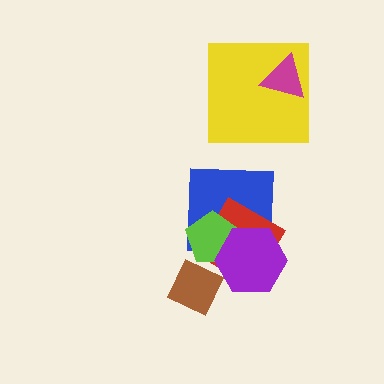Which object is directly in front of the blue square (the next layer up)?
The red diamond is directly in front of the blue square.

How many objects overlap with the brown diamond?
1 object overlaps with the brown diamond.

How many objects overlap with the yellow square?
1 object overlaps with the yellow square.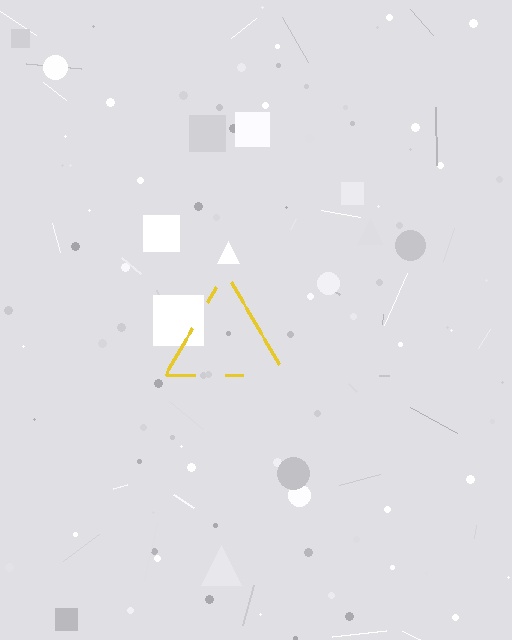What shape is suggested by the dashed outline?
The dashed outline suggests a triangle.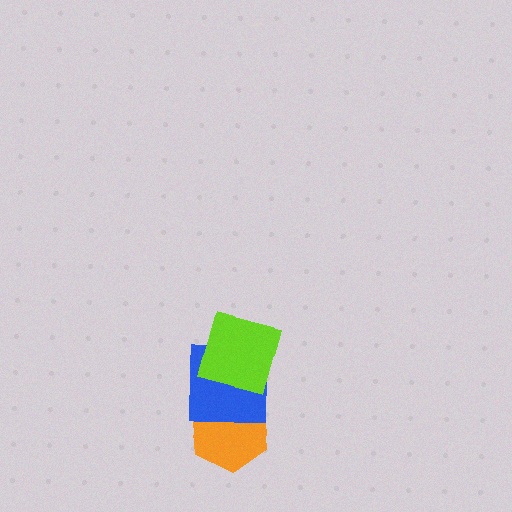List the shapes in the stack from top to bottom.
From top to bottom: the lime square, the blue square, the orange hexagon.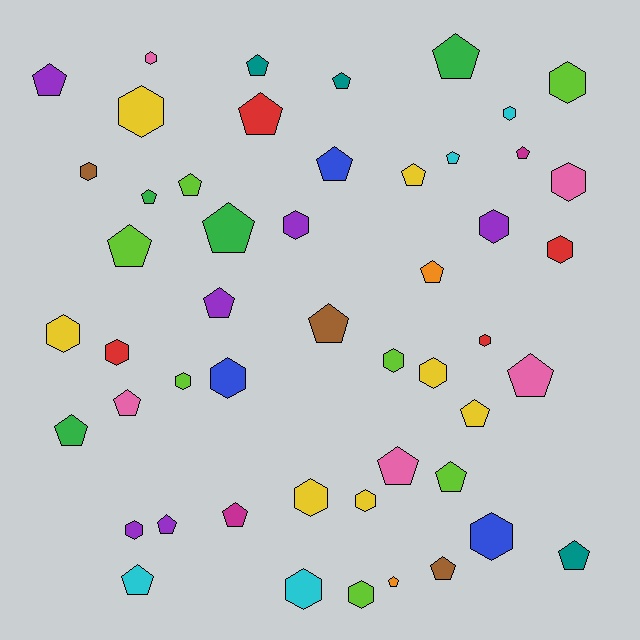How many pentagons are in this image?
There are 28 pentagons.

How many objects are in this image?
There are 50 objects.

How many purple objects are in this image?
There are 6 purple objects.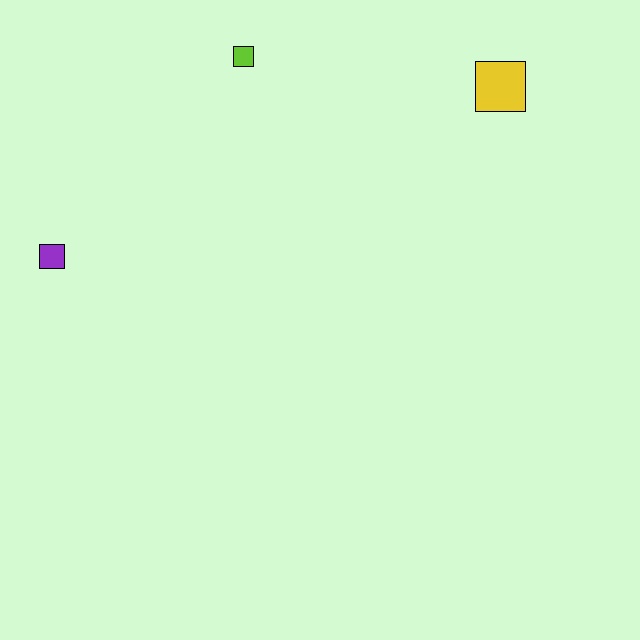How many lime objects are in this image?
There is 1 lime object.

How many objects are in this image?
There are 3 objects.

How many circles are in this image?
There are no circles.